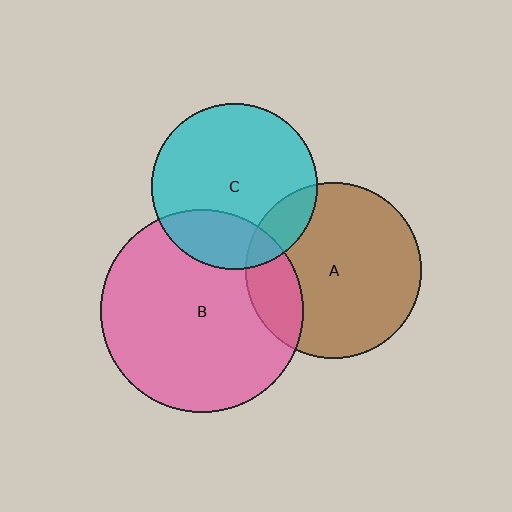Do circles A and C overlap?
Yes.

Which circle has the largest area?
Circle B (pink).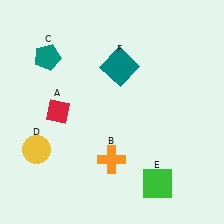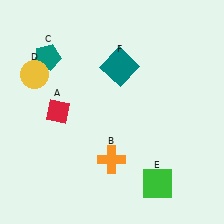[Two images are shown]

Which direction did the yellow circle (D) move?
The yellow circle (D) moved up.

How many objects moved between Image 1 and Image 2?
1 object moved between the two images.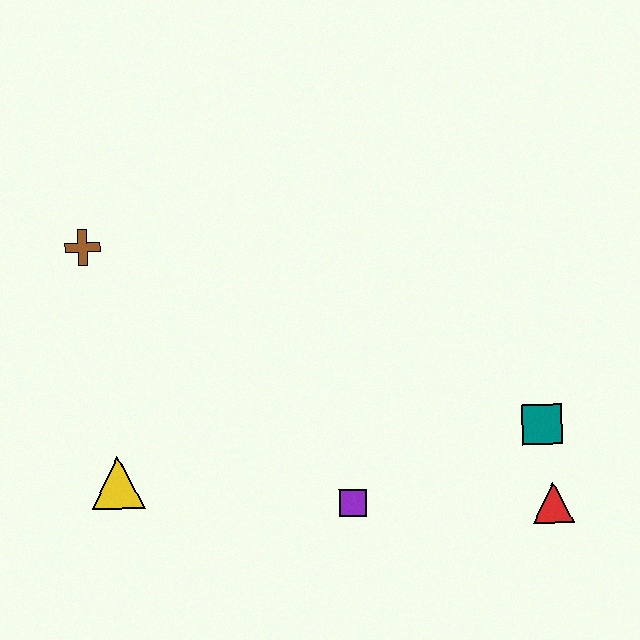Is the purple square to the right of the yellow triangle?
Yes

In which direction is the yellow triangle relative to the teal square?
The yellow triangle is to the left of the teal square.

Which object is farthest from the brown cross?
The red triangle is farthest from the brown cross.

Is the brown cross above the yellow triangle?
Yes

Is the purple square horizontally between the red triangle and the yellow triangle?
Yes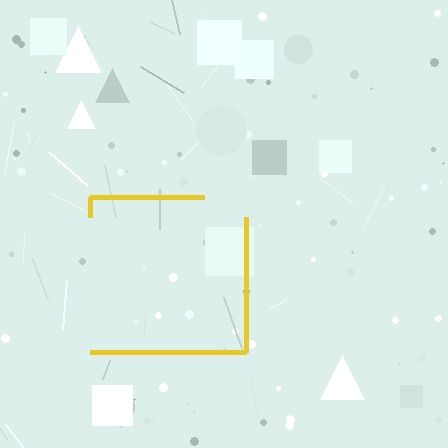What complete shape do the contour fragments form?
The contour fragments form a square.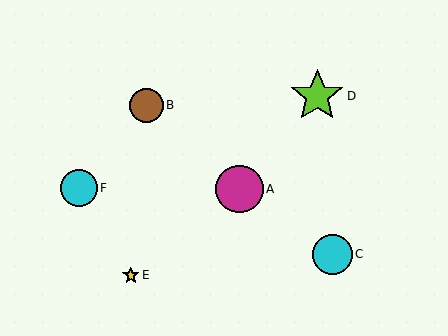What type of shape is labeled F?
Shape F is a cyan circle.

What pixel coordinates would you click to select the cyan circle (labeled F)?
Click at (79, 188) to select the cyan circle F.